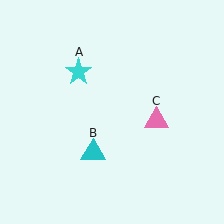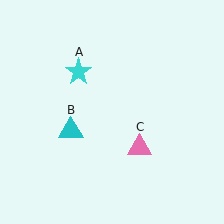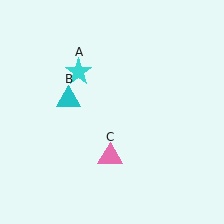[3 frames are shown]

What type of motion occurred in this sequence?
The cyan triangle (object B), pink triangle (object C) rotated clockwise around the center of the scene.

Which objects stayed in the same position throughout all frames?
Cyan star (object A) remained stationary.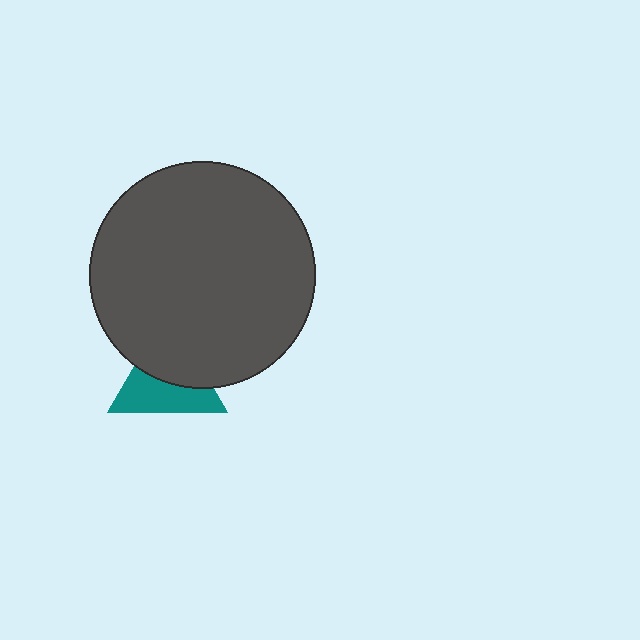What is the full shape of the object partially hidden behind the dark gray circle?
The partially hidden object is a teal triangle.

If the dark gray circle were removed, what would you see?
You would see the complete teal triangle.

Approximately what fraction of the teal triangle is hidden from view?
Roughly 49% of the teal triangle is hidden behind the dark gray circle.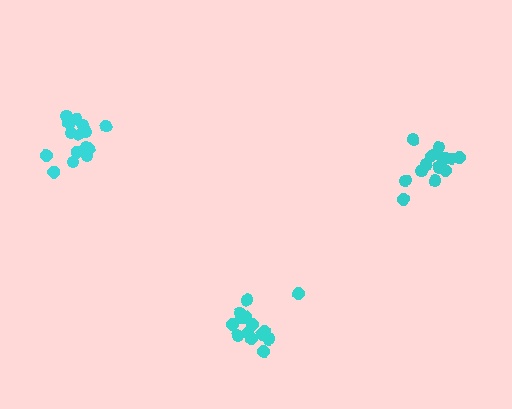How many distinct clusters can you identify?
There are 3 distinct clusters.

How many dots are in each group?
Group 1: 14 dots, Group 2: 15 dots, Group 3: 14 dots (43 total).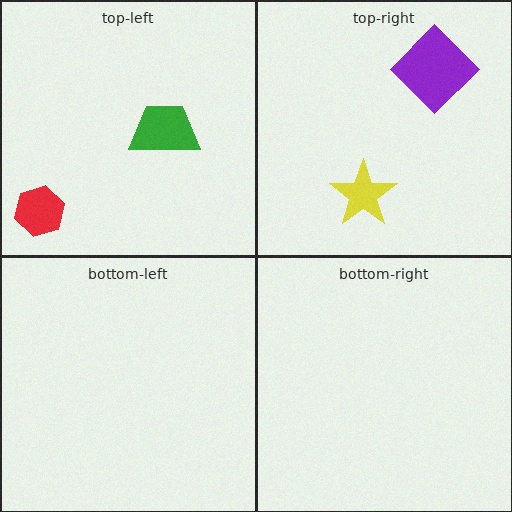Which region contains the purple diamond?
The top-right region.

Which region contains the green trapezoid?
The top-left region.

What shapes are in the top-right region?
The yellow star, the purple diamond.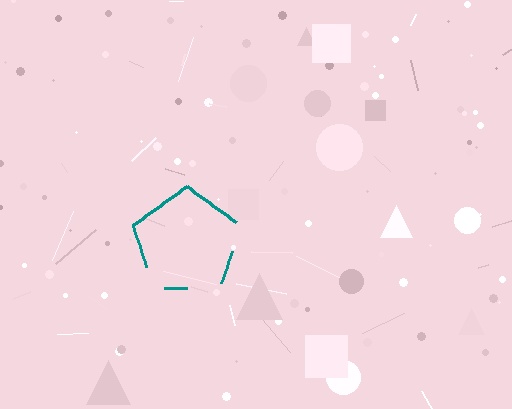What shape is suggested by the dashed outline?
The dashed outline suggests a pentagon.